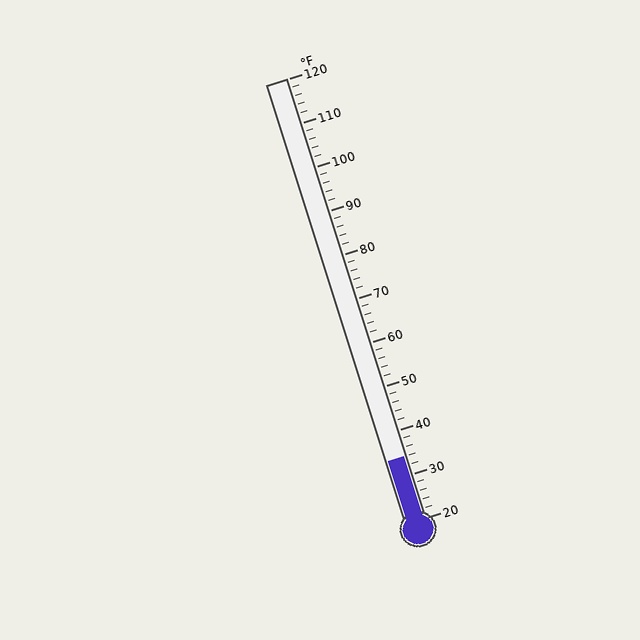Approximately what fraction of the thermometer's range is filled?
The thermometer is filled to approximately 15% of its range.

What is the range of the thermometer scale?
The thermometer scale ranges from 20°F to 120°F.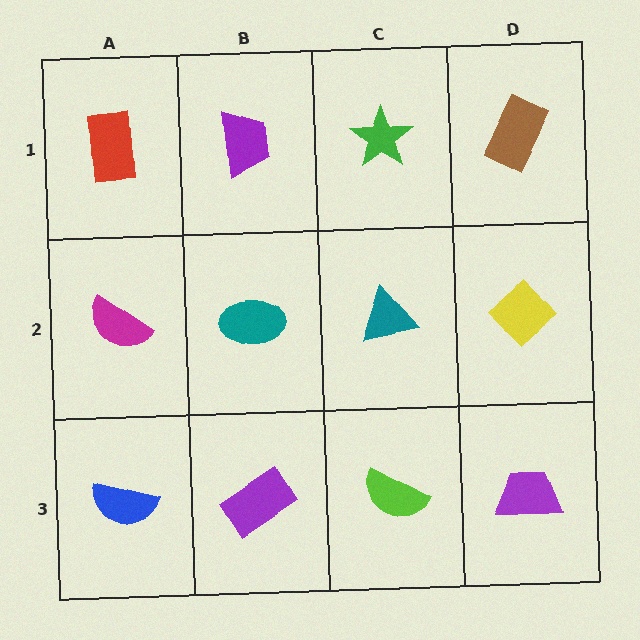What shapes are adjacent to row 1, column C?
A teal triangle (row 2, column C), a purple trapezoid (row 1, column B), a brown rectangle (row 1, column D).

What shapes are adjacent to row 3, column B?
A teal ellipse (row 2, column B), a blue semicircle (row 3, column A), a lime semicircle (row 3, column C).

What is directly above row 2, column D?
A brown rectangle.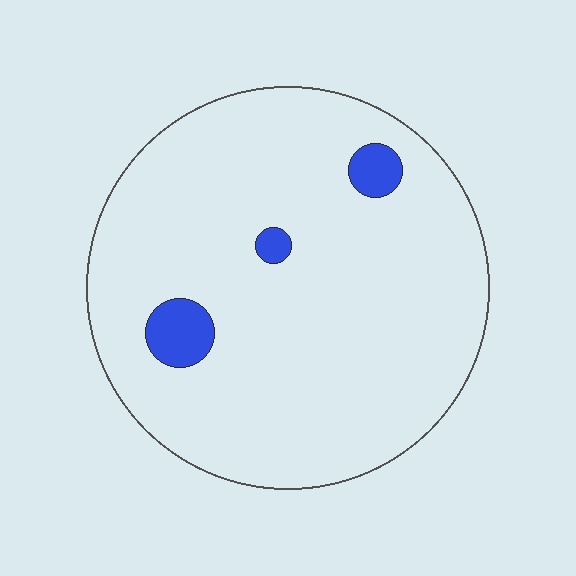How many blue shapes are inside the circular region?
3.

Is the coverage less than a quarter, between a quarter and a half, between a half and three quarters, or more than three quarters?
Less than a quarter.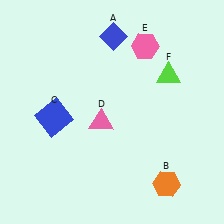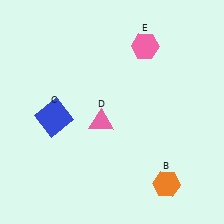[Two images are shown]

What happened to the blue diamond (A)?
The blue diamond (A) was removed in Image 2. It was in the top-right area of Image 1.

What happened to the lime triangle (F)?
The lime triangle (F) was removed in Image 2. It was in the top-right area of Image 1.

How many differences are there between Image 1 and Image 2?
There are 2 differences between the two images.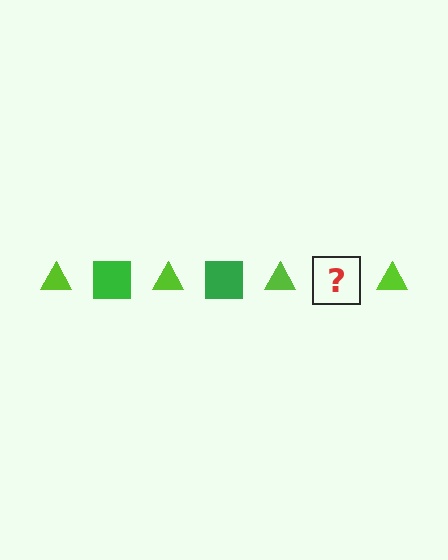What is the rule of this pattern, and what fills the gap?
The rule is that the pattern alternates between lime triangle and green square. The gap should be filled with a green square.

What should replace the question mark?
The question mark should be replaced with a green square.